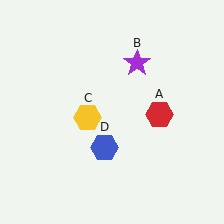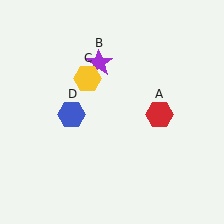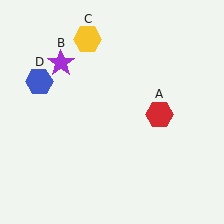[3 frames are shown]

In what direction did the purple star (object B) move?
The purple star (object B) moved left.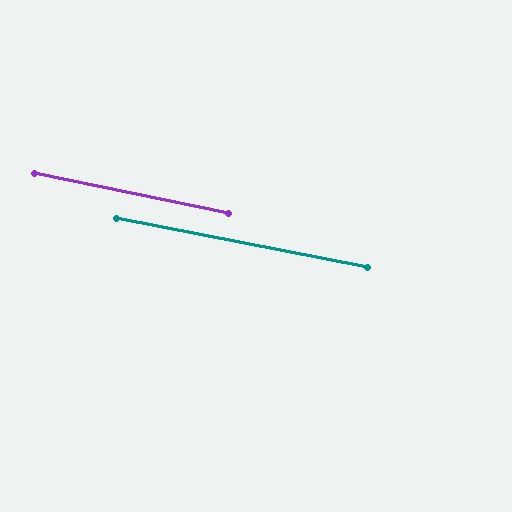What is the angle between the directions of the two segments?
Approximately 1 degree.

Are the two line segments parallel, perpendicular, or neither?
Parallel — their directions differ by only 0.6°.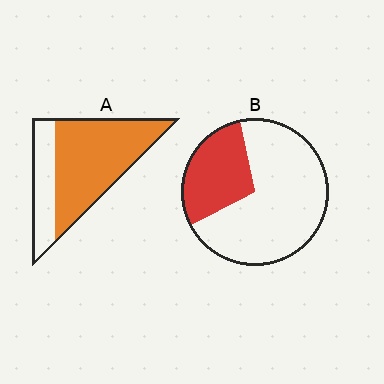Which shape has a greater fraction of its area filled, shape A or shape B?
Shape A.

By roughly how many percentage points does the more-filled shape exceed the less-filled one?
By roughly 40 percentage points (A over B).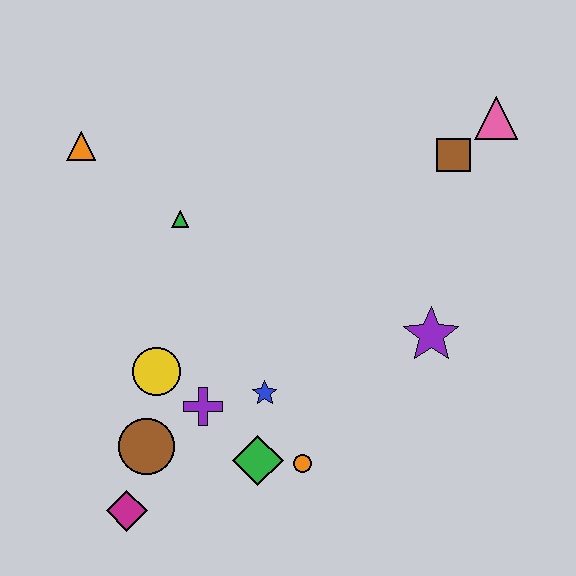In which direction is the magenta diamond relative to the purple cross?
The magenta diamond is below the purple cross.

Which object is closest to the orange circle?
The green diamond is closest to the orange circle.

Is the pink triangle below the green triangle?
No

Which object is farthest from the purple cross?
The pink triangle is farthest from the purple cross.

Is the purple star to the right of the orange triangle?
Yes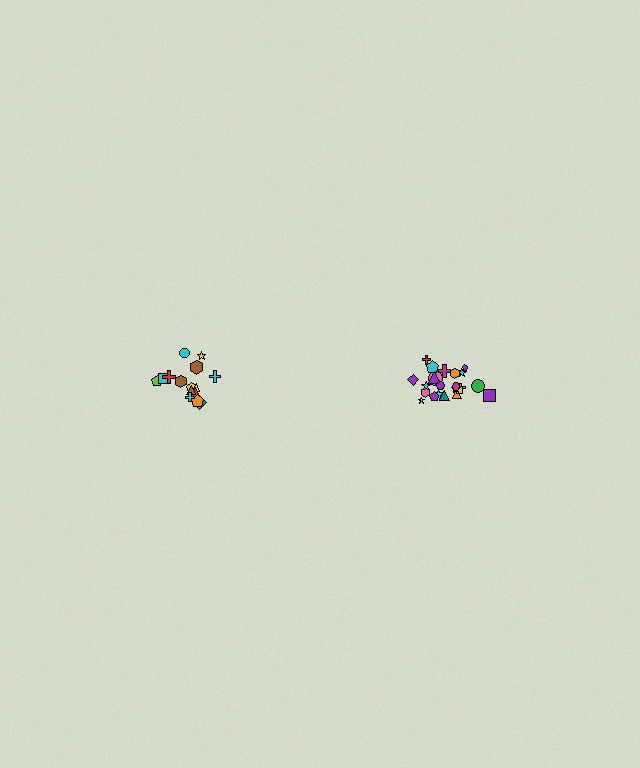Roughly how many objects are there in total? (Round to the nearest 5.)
Roughly 40 objects in total.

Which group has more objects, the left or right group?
The right group.